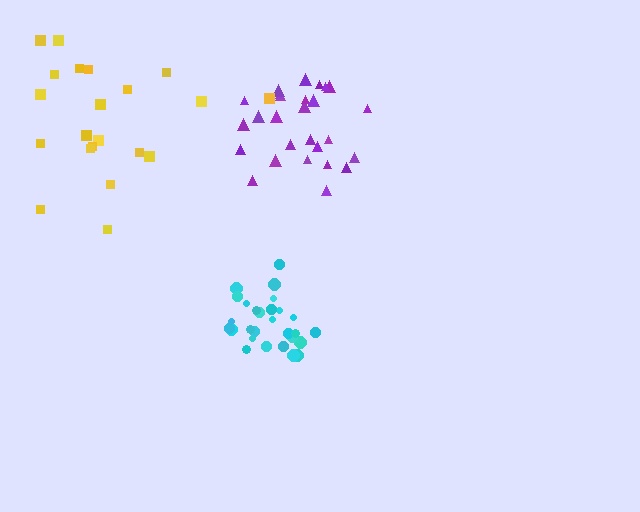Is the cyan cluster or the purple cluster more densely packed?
Cyan.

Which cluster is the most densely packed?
Cyan.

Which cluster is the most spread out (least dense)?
Yellow.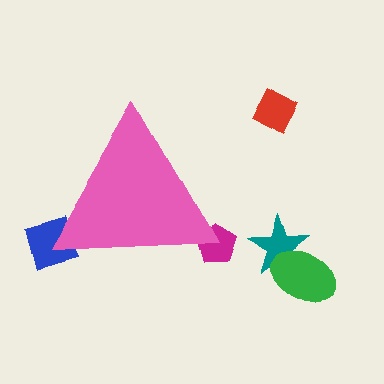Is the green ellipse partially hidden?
No, the green ellipse is fully visible.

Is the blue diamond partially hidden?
Yes, the blue diamond is partially hidden behind the pink triangle.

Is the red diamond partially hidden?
No, the red diamond is fully visible.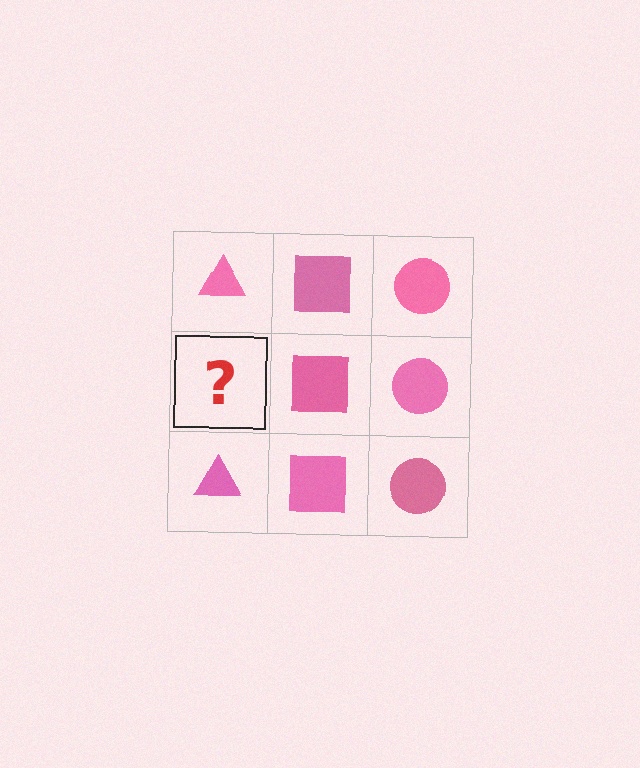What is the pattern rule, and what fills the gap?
The rule is that each column has a consistent shape. The gap should be filled with a pink triangle.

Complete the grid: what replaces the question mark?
The question mark should be replaced with a pink triangle.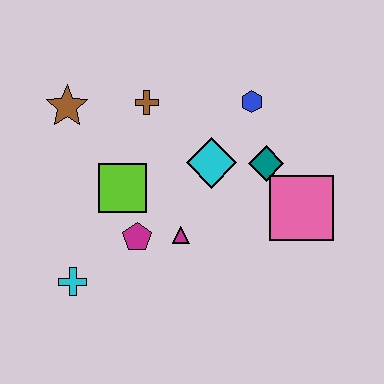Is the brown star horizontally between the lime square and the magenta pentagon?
No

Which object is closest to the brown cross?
The brown star is closest to the brown cross.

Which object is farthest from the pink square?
The brown star is farthest from the pink square.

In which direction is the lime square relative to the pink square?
The lime square is to the left of the pink square.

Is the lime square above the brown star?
No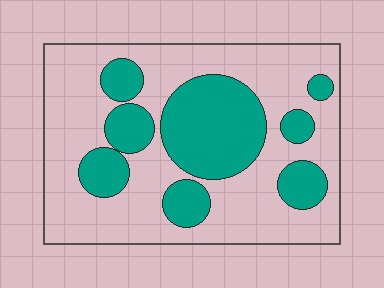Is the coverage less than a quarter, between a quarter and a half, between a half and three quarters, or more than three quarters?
Between a quarter and a half.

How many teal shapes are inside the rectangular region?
8.